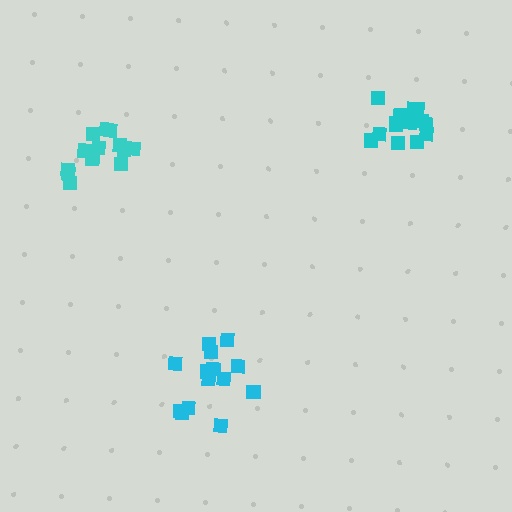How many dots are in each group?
Group 1: 14 dots, Group 2: 14 dots, Group 3: 14 dots (42 total).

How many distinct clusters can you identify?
There are 3 distinct clusters.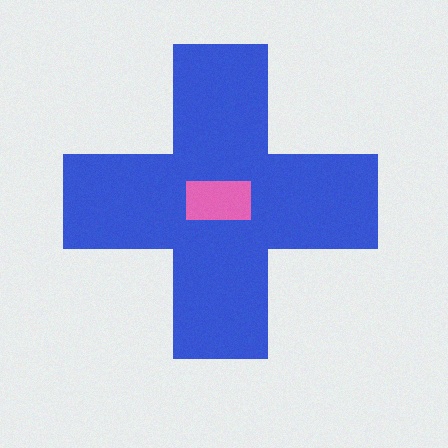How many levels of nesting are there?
2.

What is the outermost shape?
The blue cross.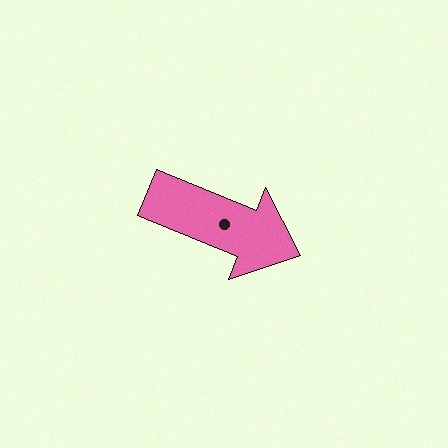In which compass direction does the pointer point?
East.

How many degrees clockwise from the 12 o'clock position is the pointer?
Approximately 112 degrees.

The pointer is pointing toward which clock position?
Roughly 4 o'clock.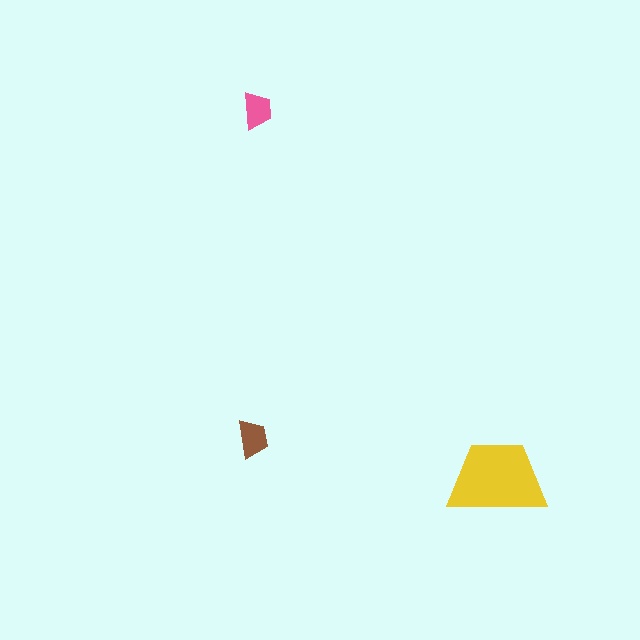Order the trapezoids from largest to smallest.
the yellow one, the brown one, the pink one.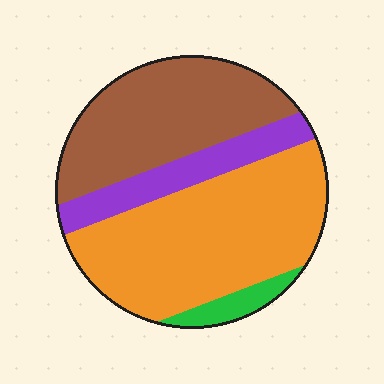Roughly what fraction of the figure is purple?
Purple takes up about one eighth (1/8) of the figure.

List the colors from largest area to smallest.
From largest to smallest: orange, brown, purple, green.